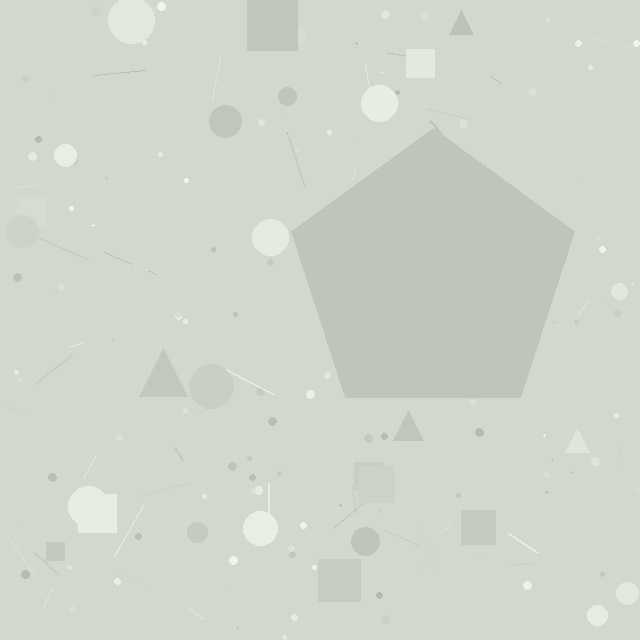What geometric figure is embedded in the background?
A pentagon is embedded in the background.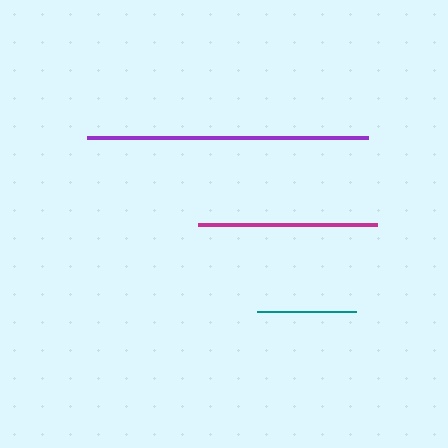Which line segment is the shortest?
The teal line is the shortest at approximately 99 pixels.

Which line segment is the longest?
The purple line is the longest at approximately 281 pixels.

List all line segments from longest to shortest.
From longest to shortest: purple, magenta, teal.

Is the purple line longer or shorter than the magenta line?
The purple line is longer than the magenta line.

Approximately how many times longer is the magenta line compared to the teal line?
The magenta line is approximately 1.8 times the length of the teal line.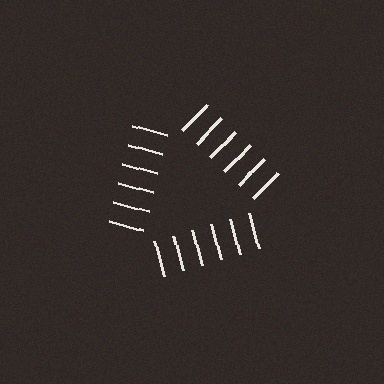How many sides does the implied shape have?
3 sides — the line-ends trace a triangle.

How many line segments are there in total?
18 — 6 along each of the 3 edges.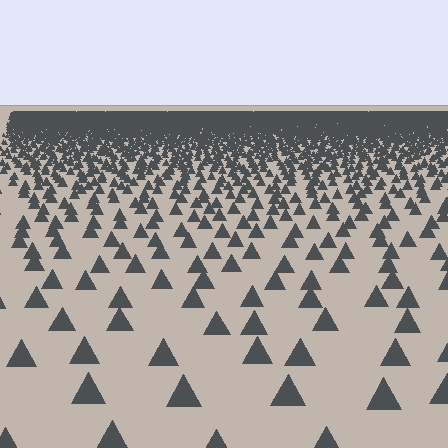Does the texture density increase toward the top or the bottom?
Density increases toward the top.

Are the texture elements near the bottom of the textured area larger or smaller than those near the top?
Larger. Near the bottom, elements are closer to the viewer and appear at a bigger on-screen size.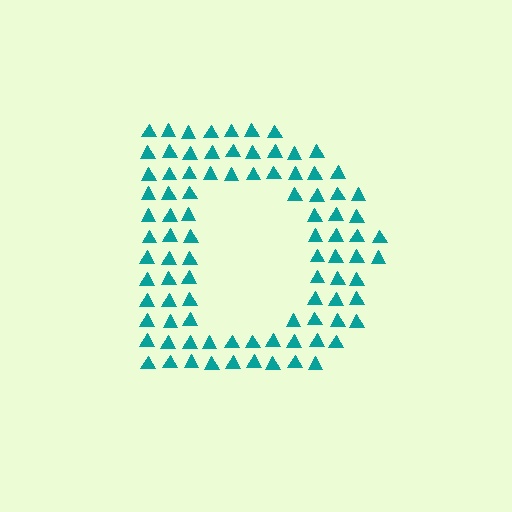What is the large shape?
The large shape is the letter D.